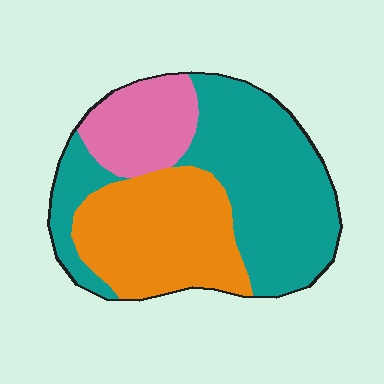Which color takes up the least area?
Pink, at roughly 15%.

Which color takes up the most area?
Teal, at roughly 50%.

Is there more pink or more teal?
Teal.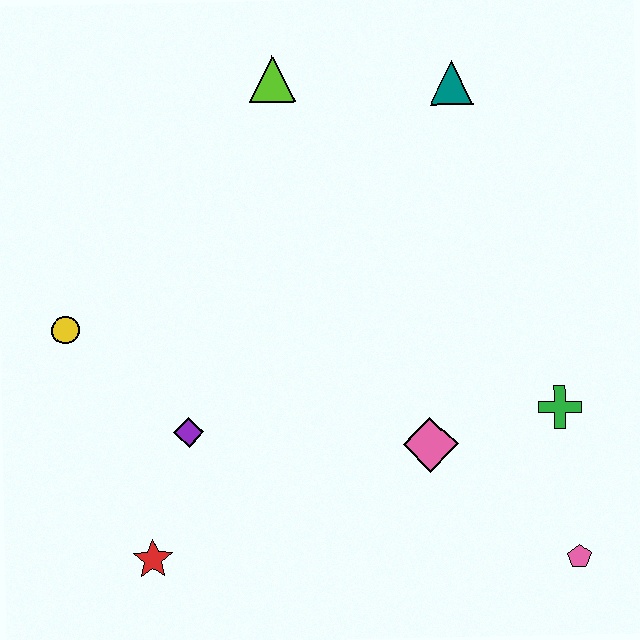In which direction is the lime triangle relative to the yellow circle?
The lime triangle is above the yellow circle.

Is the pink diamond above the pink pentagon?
Yes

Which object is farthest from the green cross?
The yellow circle is farthest from the green cross.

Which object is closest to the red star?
The purple diamond is closest to the red star.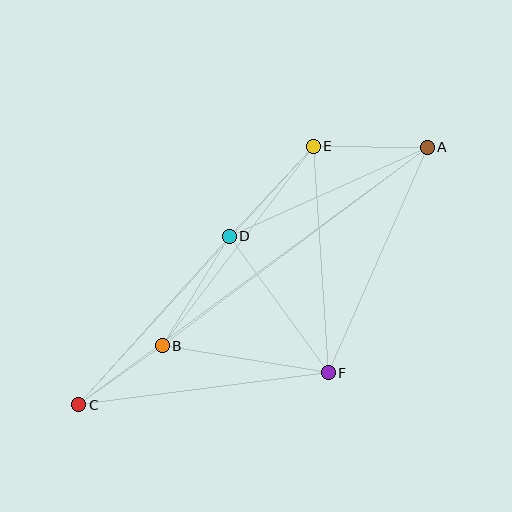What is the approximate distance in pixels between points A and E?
The distance between A and E is approximately 114 pixels.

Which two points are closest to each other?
Points B and C are closest to each other.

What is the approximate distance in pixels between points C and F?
The distance between C and F is approximately 252 pixels.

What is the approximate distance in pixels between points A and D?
The distance between A and D is approximately 217 pixels.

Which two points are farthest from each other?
Points A and C are farthest from each other.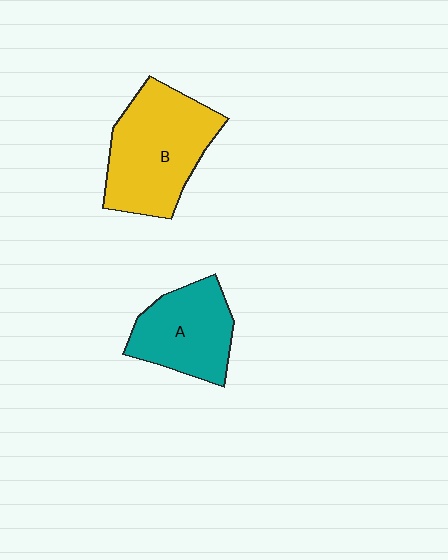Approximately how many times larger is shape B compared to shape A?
Approximately 1.4 times.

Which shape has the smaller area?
Shape A (teal).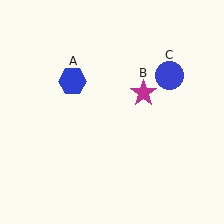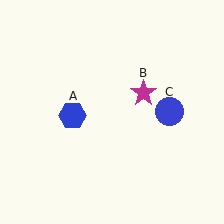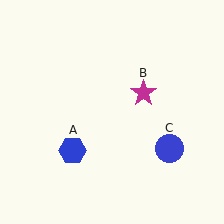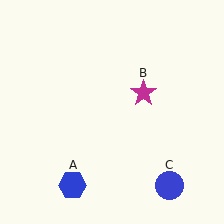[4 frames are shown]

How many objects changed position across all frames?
2 objects changed position: blue hexagon (object A), blue circle (object C).